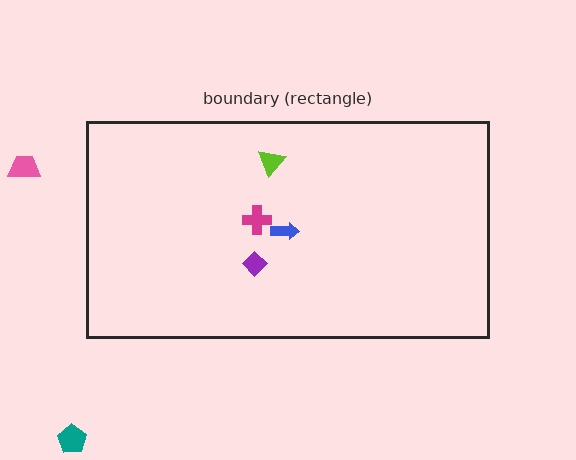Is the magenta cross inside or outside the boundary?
Inside.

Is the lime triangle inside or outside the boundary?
Inside.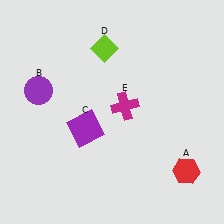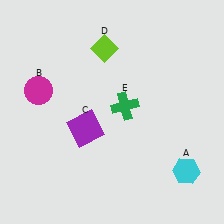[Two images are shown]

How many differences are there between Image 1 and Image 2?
There are 3 differences between the two images.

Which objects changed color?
A changed from red to cyan. B changed from purple to magenta. E changed from magenta to green.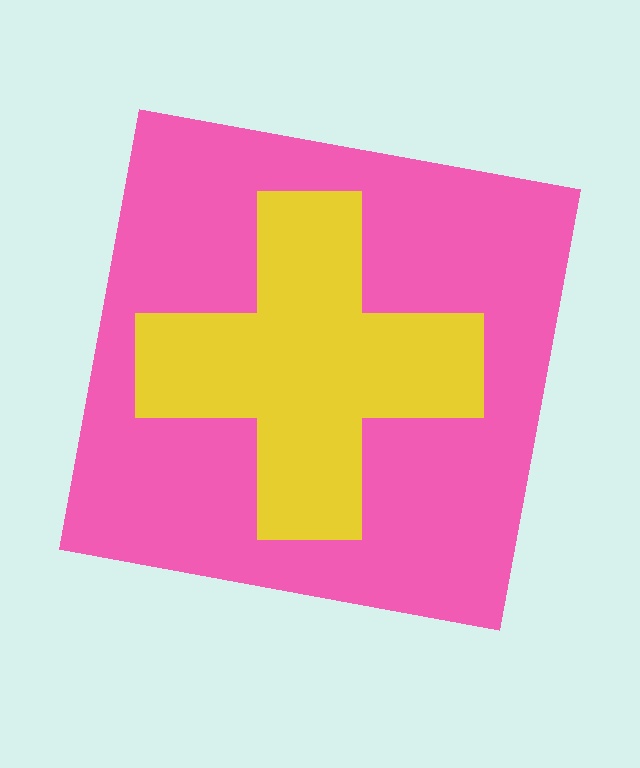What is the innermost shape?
The yellow cross.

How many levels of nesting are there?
2.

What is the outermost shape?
The pink square.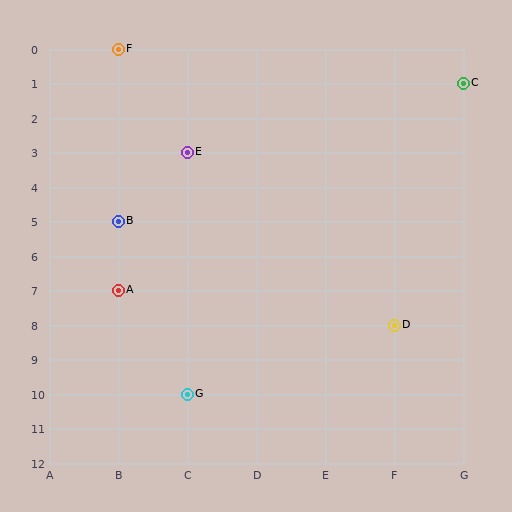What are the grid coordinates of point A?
Point A is at grid coordinates (B, 7).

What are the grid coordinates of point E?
Point E is at grid coordinates (C, 3).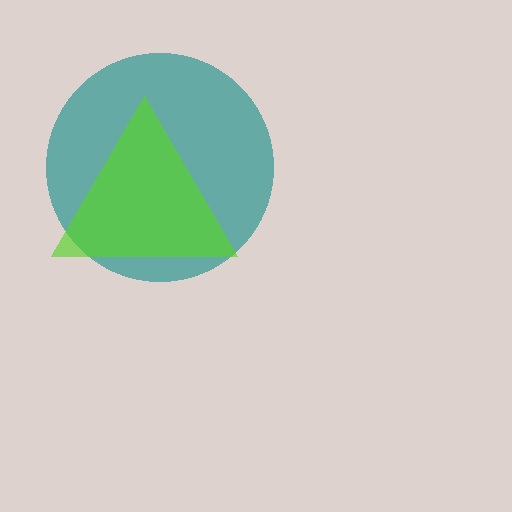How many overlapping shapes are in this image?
There are 2 overlapping shapes in the image.